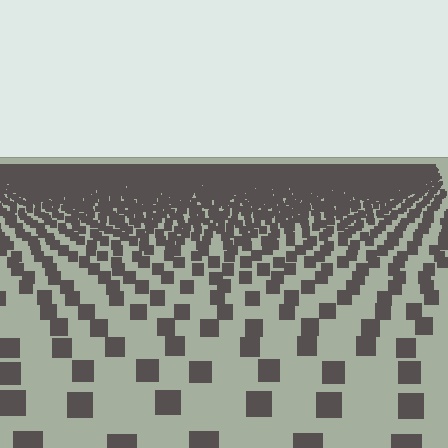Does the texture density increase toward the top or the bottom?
Density increases toward the top.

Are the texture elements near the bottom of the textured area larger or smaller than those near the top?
Larger. Near the bottom, elements are closer to the viewer and appear at a bigger on-screen size.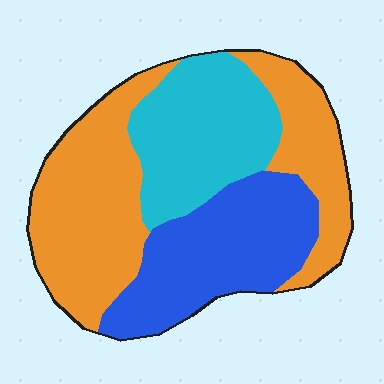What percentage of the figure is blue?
Blue takes up between a quarter and a half of the figure.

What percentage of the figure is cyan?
Cyan takes up about one quarter (1/4) of the figure.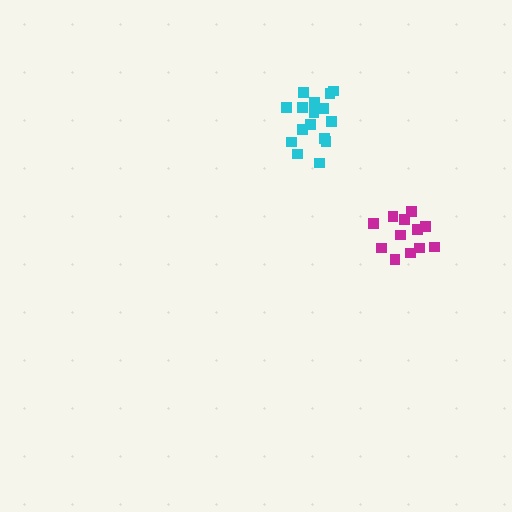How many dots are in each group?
Group 1: 16 dots, Group 2: 12 dots (28 total).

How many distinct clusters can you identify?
There are 2 distinct clusters.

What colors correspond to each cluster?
The clusters are colored: cyan, magenta.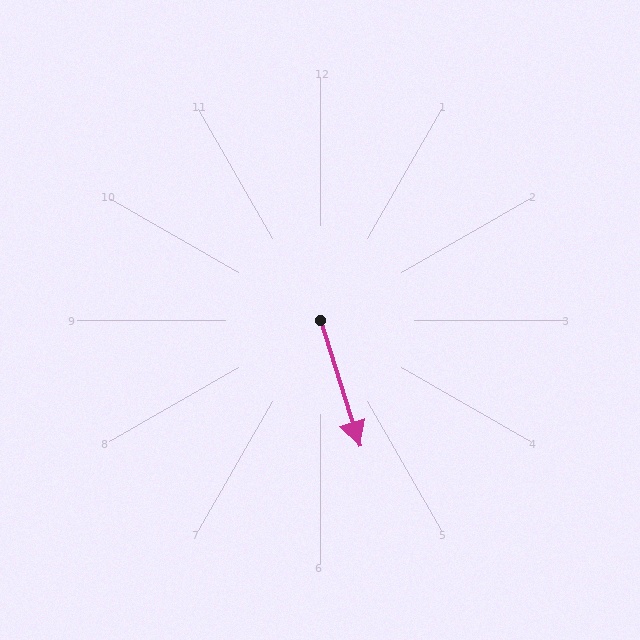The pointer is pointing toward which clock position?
Roughly 5 o'clock.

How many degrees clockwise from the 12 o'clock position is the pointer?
Approximately 162 degrees.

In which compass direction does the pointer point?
South.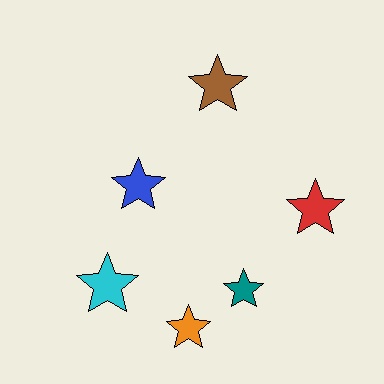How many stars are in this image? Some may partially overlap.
There are 6 stars.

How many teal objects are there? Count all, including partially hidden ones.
There is 1 teal object.